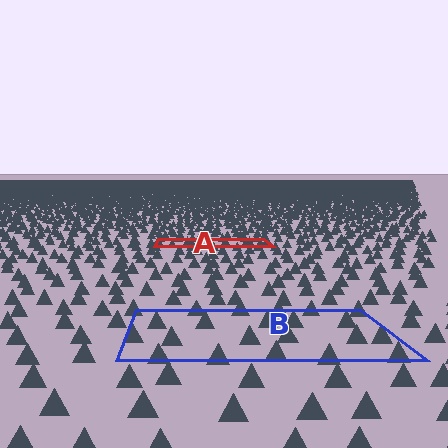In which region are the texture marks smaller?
The texture marks are smaller in region A, because it is farther away.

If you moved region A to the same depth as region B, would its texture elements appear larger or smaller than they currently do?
They would appear larger. At a closer depth, the same texture elements are projected at a bigger on-screen size.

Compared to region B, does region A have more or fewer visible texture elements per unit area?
Region A has more texture elements per unit area — they are packed more densely because it is farther away.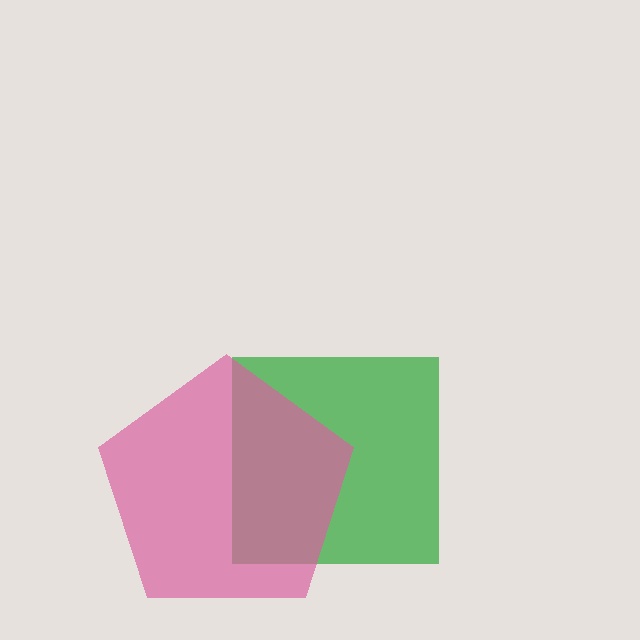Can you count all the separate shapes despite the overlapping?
Yes, there are 2 separate shapes.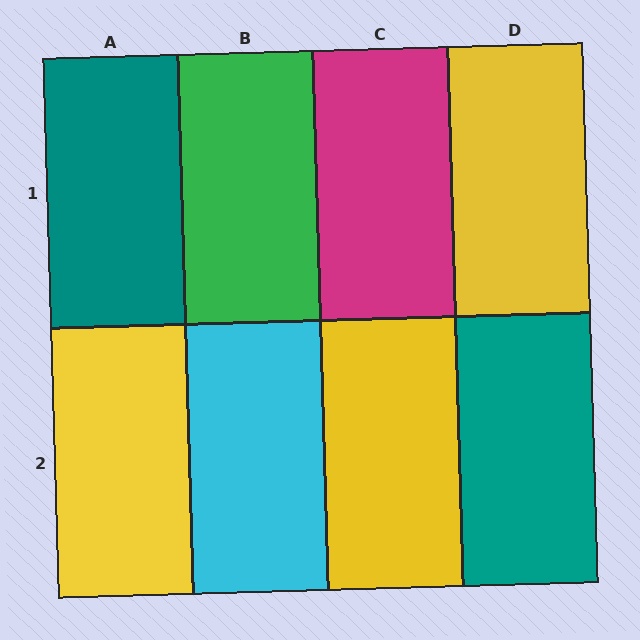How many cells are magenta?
1 cell is magenta.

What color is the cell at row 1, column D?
Yellow.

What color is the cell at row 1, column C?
Magenta.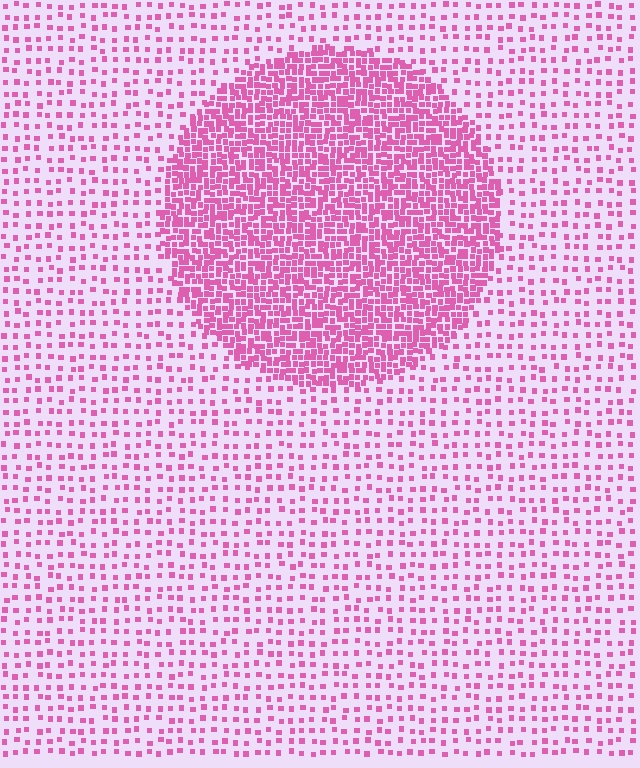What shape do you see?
I see a circle.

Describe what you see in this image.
The image contains small pink elements arranged at two different densities. A circle-shaped region is visible where the elements are more densely packed than the surrounding area.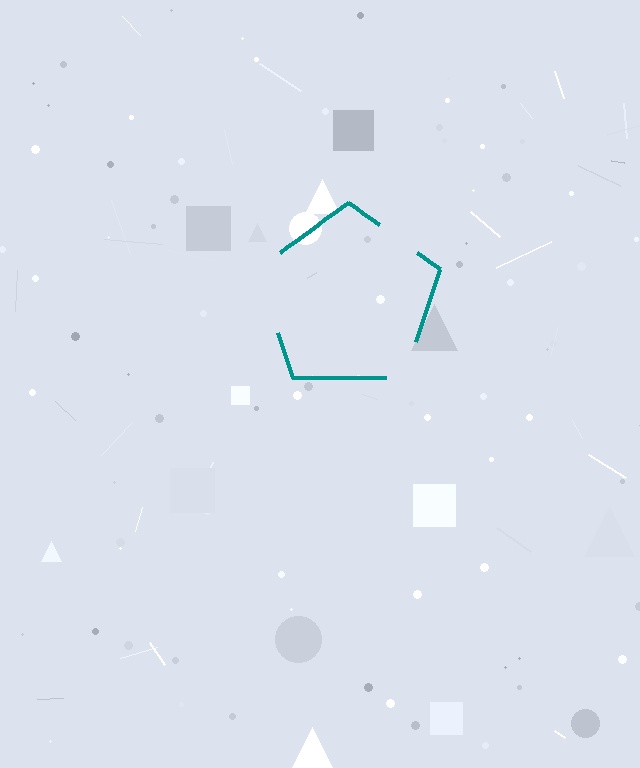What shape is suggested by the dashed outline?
The dashed outline suggests a pentagon.